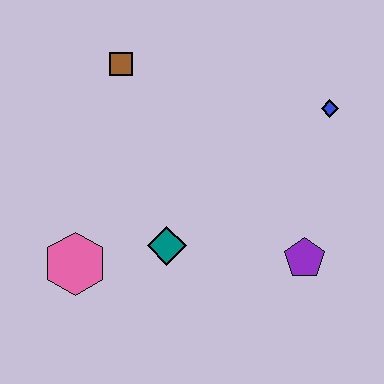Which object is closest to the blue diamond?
The purple pentagon is closest to the blue diamond.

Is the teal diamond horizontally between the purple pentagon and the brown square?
Yes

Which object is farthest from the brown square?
The purple pentagon is farthest from the brown square.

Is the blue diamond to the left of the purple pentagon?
No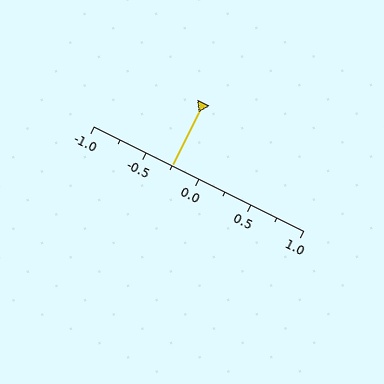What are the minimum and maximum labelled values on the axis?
The axis runs from -1.0 to 1.0.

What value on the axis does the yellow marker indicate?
The marker indicates approximately -0.25.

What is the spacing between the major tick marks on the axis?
The major ticks are spaced 0.5 apart.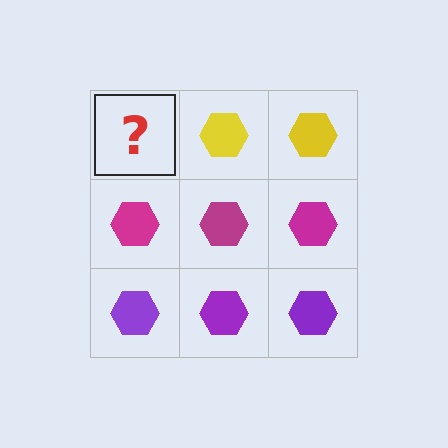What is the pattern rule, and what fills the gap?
The rule is that each row has a consistent color. The gap should be filled with a yellow hexagon.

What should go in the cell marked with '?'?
The missing cell should contain a yellow hexagon.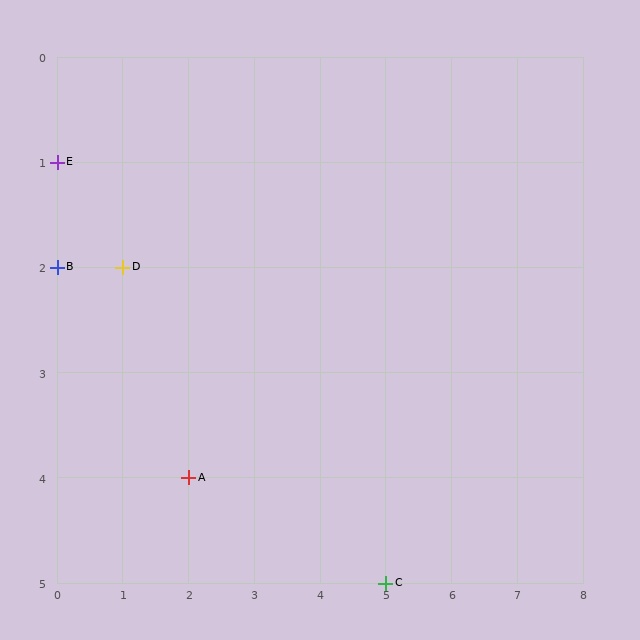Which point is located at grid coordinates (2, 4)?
Point A is at (2, 4).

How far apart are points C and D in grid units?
Points C and D are 4 columns and 3 rows apart (about 5.0 grid units diagonally).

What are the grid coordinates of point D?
Point D is at grid coordinates (1, 2).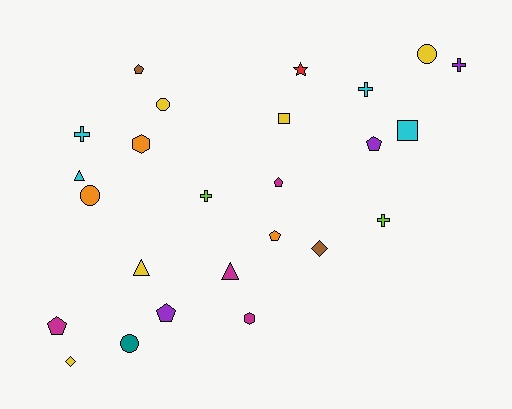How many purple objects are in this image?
There are 3 purple objects.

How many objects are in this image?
There are 25 objects.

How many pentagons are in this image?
There are 6 pentagons.